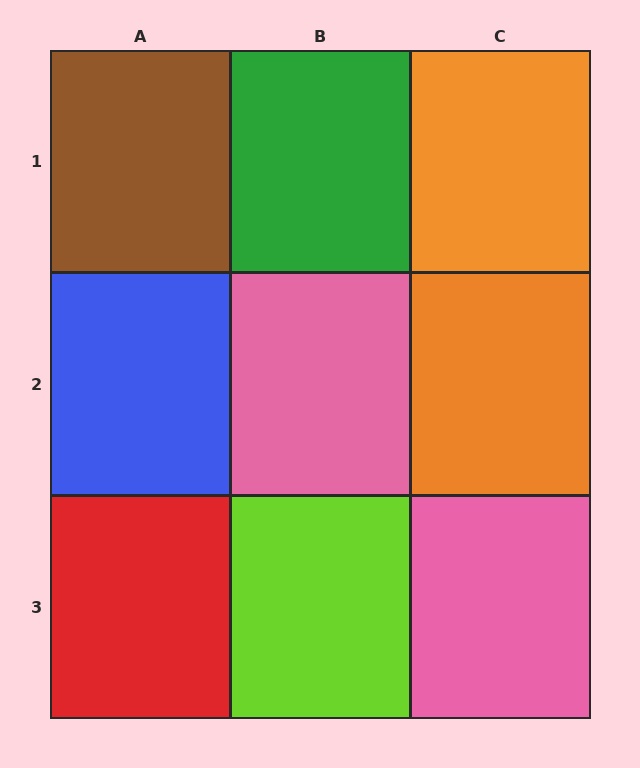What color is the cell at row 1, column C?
Orange.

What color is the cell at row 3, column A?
Red.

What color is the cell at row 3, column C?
Pink.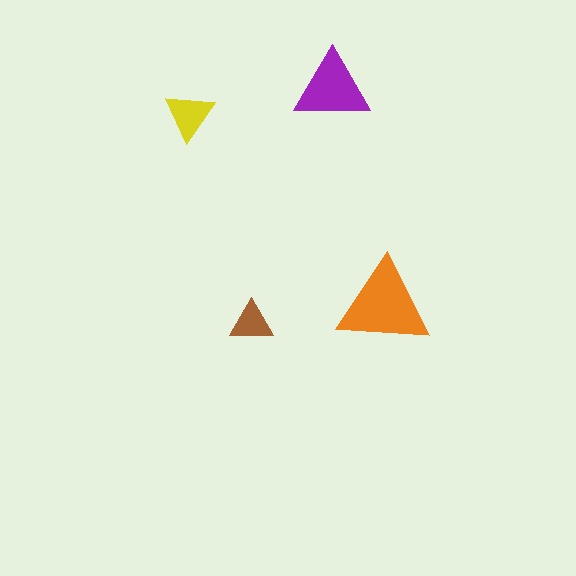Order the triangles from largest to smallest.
the orange one, the purple one, the yellow one, the brown one.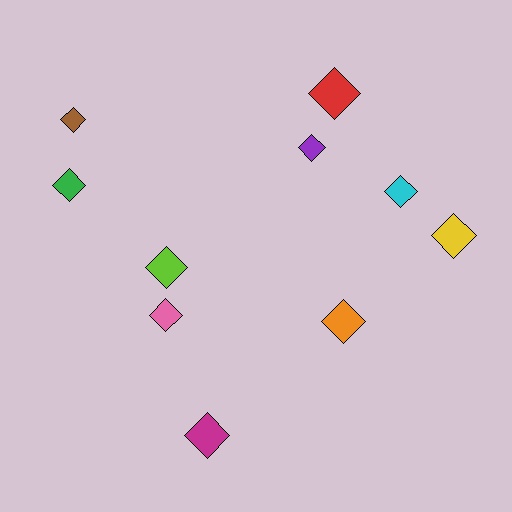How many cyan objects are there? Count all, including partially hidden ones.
There is 1 cyan object.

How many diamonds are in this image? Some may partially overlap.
There are 10 diamonds.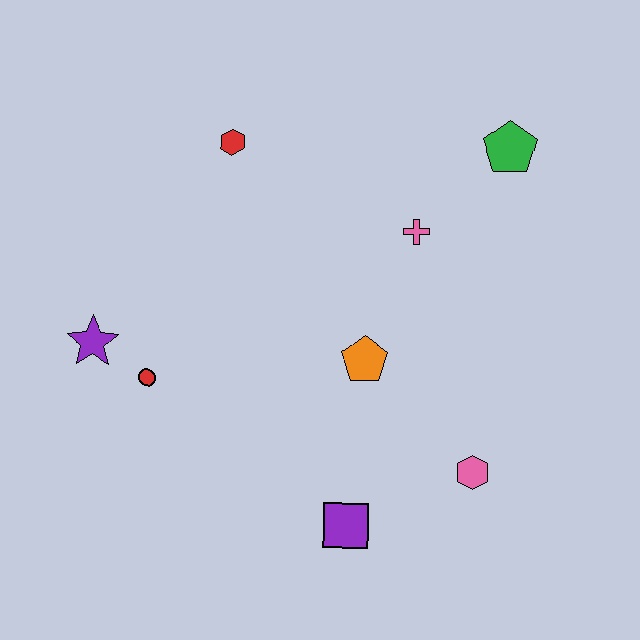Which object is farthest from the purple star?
The green pentagon is farthest from the purple star.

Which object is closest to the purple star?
The red circle is closest to the purple star.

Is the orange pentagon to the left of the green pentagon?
Yes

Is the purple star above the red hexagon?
No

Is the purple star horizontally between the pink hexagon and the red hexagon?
No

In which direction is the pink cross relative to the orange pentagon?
The pink cross is above the orange pentagon.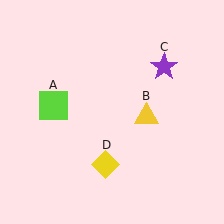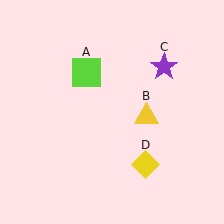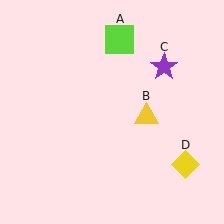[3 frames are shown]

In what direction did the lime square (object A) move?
The lime square (object A) moved up and to the right.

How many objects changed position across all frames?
2 objects changed position: lime square (object A), yellow diamond (object D).